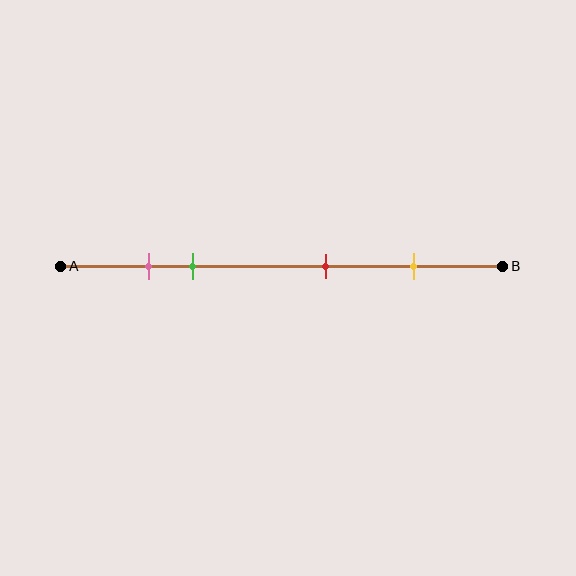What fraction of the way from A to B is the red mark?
The red mark is approximately 60% (0.6) of the way from A to B.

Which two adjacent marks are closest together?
The pink and green marks are the closest adjacent pair.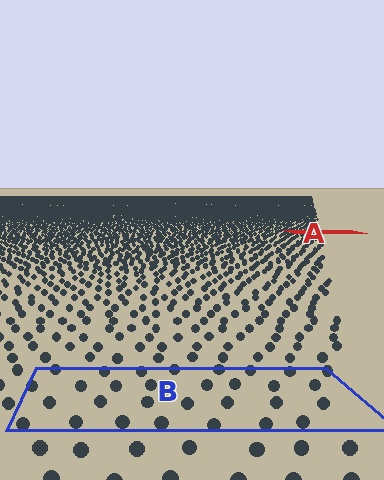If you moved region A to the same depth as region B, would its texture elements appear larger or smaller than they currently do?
They would appear larger. At a closer depth, the same texture elements are projected at a bigger on-screen size.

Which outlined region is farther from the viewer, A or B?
Region A is farther from the viewer — the texture elements inside it appear smaller and more densely packed.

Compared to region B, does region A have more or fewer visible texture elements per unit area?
Region A has more texture elements per unit area — they are packed more densely because it is farther away.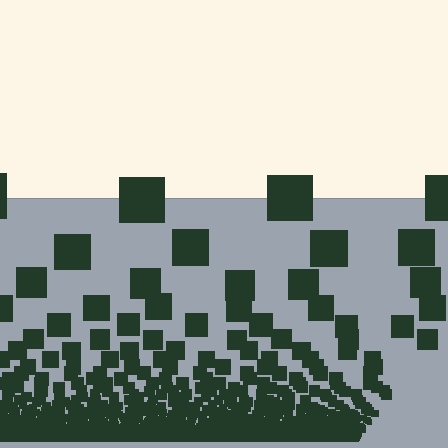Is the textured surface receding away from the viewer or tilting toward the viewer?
The surface appears to tilt toward the viewer. Texture elements get larger and sparser toward the top.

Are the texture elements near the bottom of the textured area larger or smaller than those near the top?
Smaller. The gradient is inverted — elements near the bottom are smaller and denser.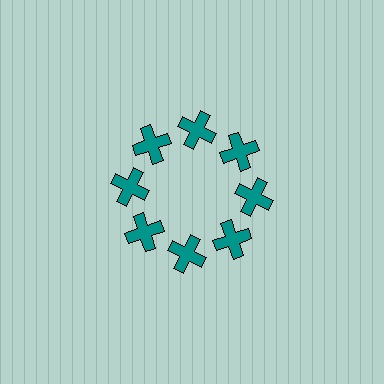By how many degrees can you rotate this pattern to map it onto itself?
The pattern maps onto itself every 45 degrees of rotation.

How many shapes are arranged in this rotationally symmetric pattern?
There are 8 shapes, arranged in 8 groups of 1.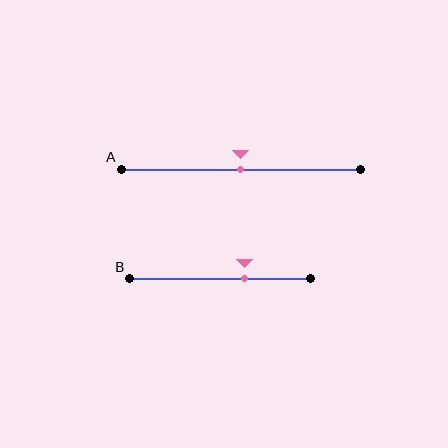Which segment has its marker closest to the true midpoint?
Segment A has its marker closest to the true midpoint.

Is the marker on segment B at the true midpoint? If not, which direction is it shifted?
No, the marker on segment B is shifted to the right by about 14% of the segment length.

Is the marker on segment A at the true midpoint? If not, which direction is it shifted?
Yes, the marker on segment A is at the true midpoint.